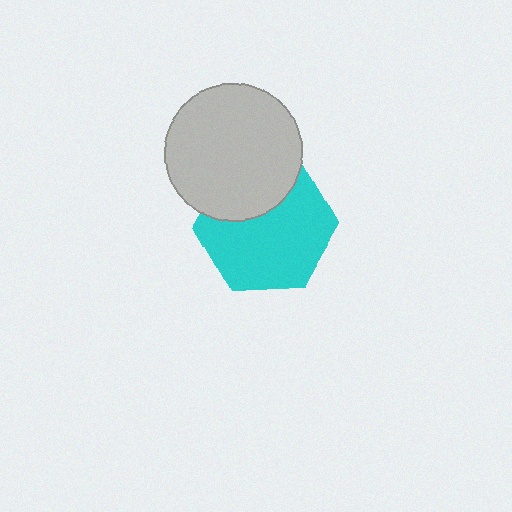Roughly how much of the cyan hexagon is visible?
Most of it is visible (roughly 69%).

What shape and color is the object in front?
The object in front is a light gray circle.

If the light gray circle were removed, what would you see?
You would see the complete cyan hexagon.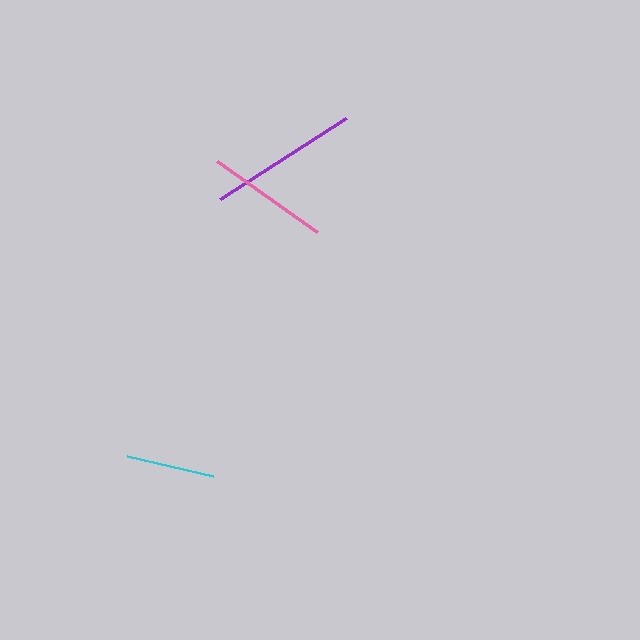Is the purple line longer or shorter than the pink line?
The purple line is longer than the pink line.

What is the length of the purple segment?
The purple segment is approximately 150 pixels long.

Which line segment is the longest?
The purple line is the longest at approximately 150 pixels.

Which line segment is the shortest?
The cyan line is the shortest at approximately 88 pixels.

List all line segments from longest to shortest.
From longest to shortest: purple, pink, cyan.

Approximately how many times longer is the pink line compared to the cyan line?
The pink line is approximately 1.4 times the length of the cyan line.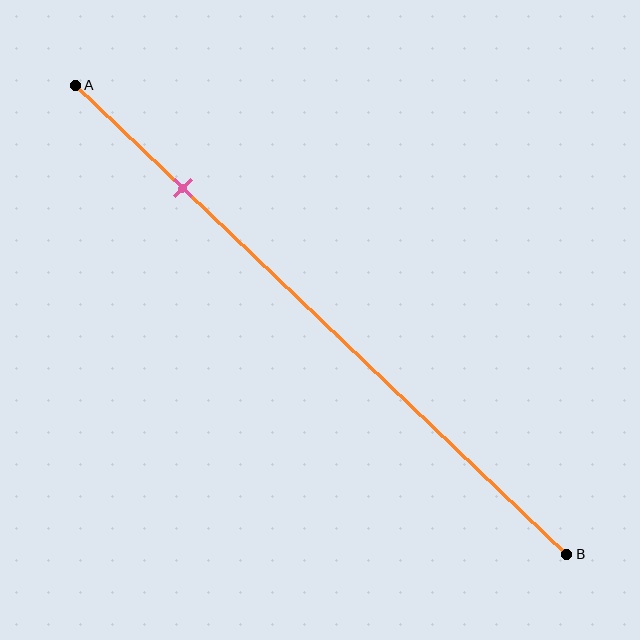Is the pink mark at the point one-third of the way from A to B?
No, the mark is at about 20% from A, not at the 33% one-third point.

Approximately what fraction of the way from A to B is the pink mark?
The pink mark is approximately 20% of the way from A to B.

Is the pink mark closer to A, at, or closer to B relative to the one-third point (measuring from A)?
The pink mark is closer to point A than the one-third point of segment AB.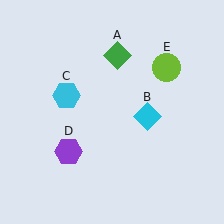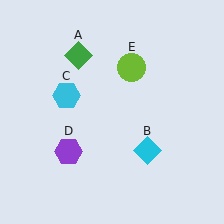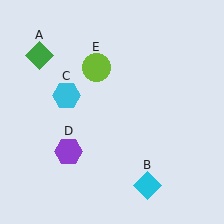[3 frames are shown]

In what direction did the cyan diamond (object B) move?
The cyan diamond (object B) moved down.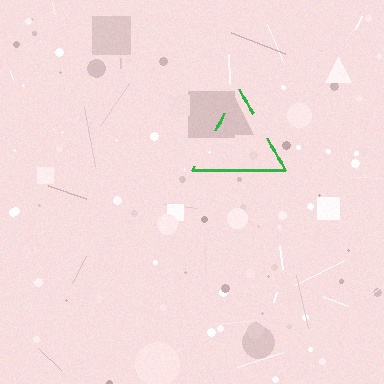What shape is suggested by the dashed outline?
The dashed outline suggests a triangle.